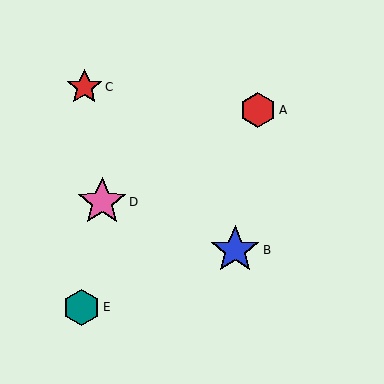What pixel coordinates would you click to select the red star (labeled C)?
Click at (84, 87) to select the red star C.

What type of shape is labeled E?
Shape E is a teal hexagon.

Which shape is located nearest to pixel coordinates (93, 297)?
The teal hexagon (labeled E) at (82, 307) is nearest to that location.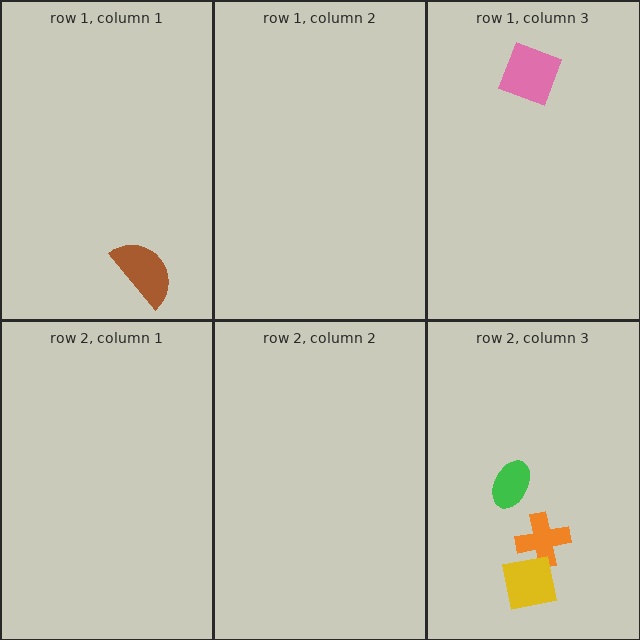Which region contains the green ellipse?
The row 2, column 3 region.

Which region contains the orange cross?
The row 2, column 3 region.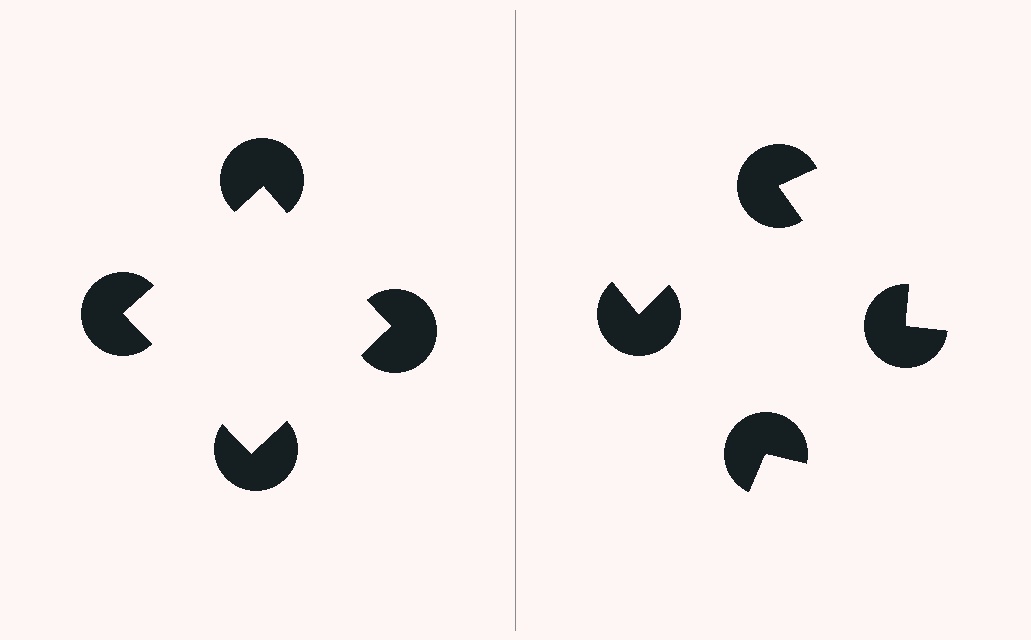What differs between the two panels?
The pac-man discs are positioned identically on both sides; only the wedge orientations differ. On the left they align to a square; on the right they are misaligned.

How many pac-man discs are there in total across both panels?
8 — 4 on each side.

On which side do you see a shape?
An illusory square appears on the left side. On the right side the wedge cuts are rotated, so no coherent shape forms.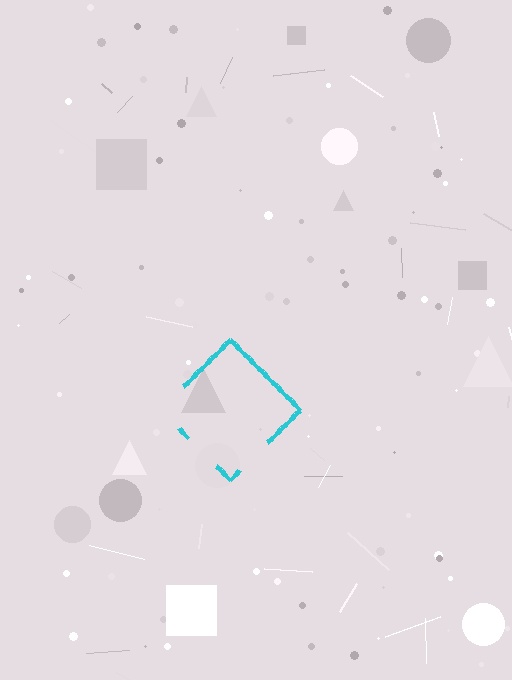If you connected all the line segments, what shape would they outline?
They would outline a diamond.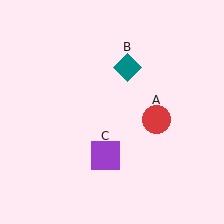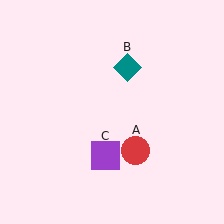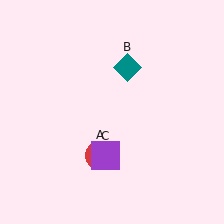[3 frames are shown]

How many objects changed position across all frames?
1 object changed position: red circle (object A).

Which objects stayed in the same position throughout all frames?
Teal diamond (object B) and purple square (object C) remained stationary.